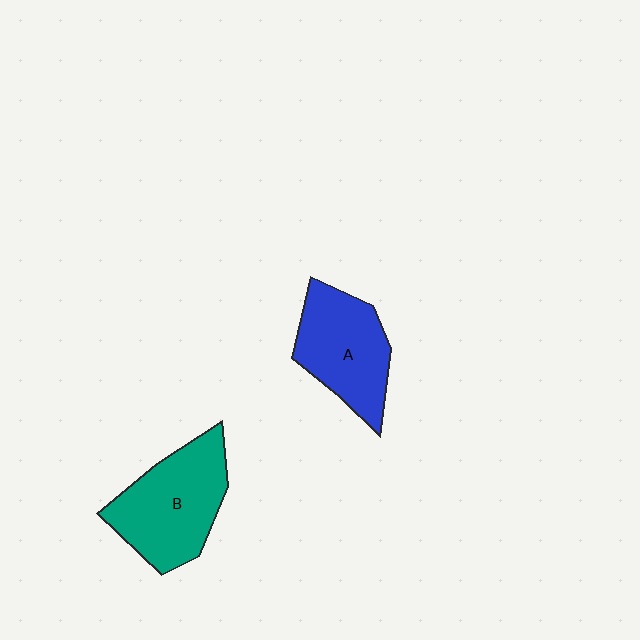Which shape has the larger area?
Shape B (teal).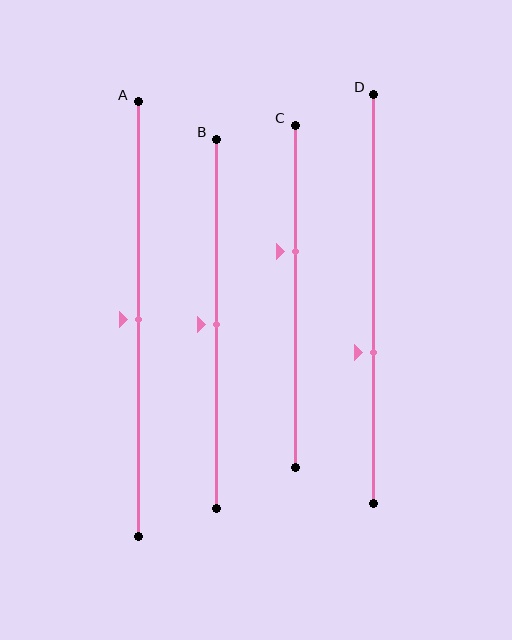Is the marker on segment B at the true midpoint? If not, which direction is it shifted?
Yes, the marker on segment B is at the true midpoint.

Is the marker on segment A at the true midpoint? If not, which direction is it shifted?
Yes, the marker on segment A is at the true midpoint.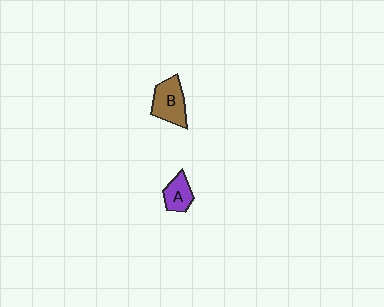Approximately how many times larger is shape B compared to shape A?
Approximately 1.5 times.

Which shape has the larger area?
Shape B (brown).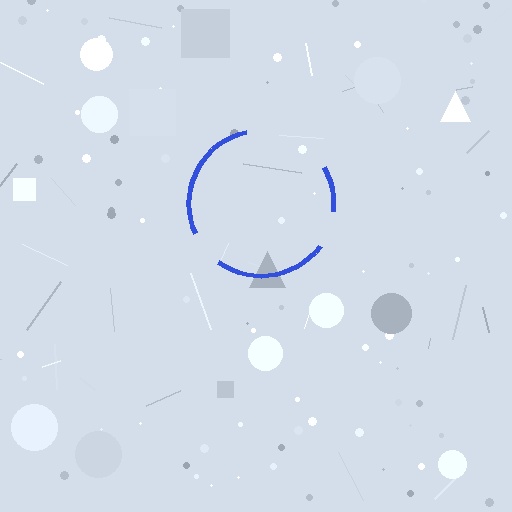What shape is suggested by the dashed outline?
The dashed outline suggests a circle.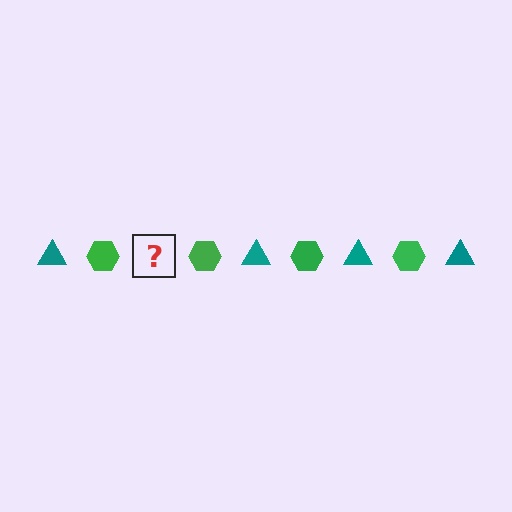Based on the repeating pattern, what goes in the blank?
The blank should be a teal triangle.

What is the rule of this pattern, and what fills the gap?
The rule is that the pattern alternates between teal triangle and green hexagon. The gap should be filled with a teal triangle.